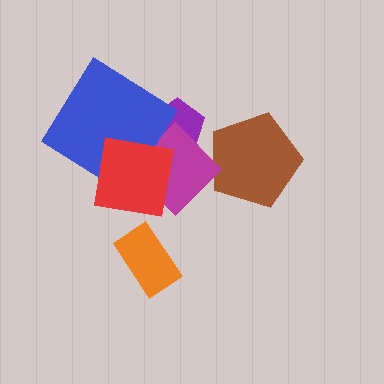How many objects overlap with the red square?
3 objects overlap with the red square.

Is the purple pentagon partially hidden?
Yes, it is partially covered by another shape.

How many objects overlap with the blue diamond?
3 objects overlap with the blue diamond.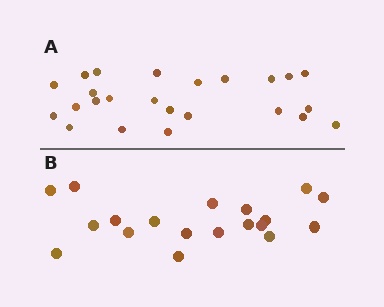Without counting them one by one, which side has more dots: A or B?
Region A (the top region) has more dots.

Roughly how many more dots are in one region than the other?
Region A has about 5 more dots than region B.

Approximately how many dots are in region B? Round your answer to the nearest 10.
About 20 dots. (The exact count is 19, which rounds to 20.)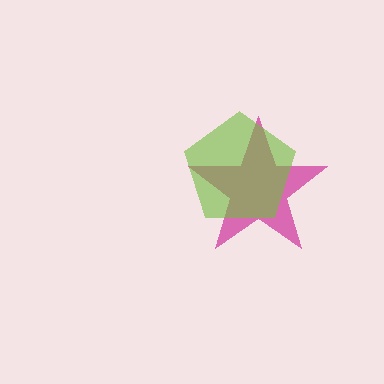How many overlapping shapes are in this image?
There are 2 overlapping shapes in the image.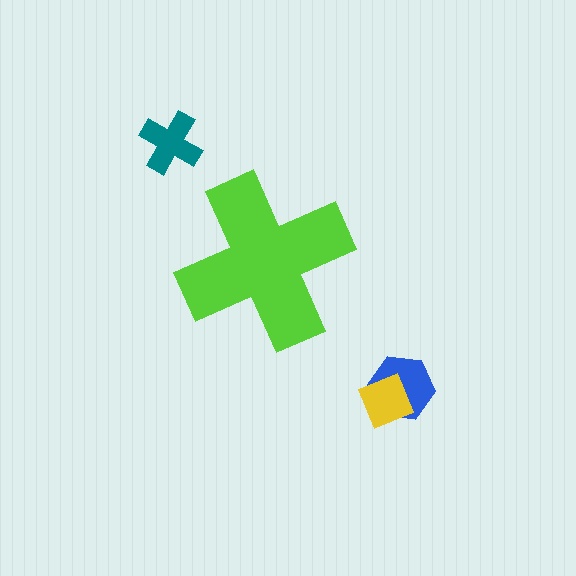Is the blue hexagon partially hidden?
No, the blue hexagon is fully visible.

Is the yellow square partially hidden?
No, the yellow square is fully visible.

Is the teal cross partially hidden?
No, the teal cross is fully visible.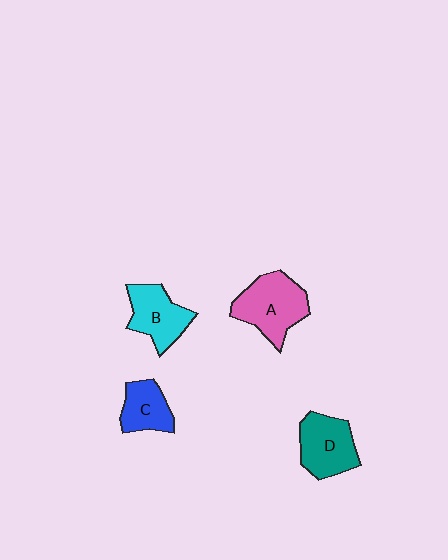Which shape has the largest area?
Shape A (pink).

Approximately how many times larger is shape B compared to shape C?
Approximately 1.3 times.